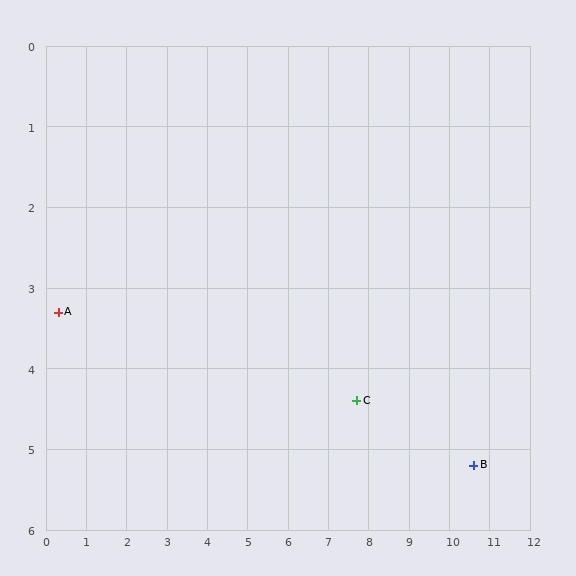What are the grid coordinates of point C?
Point C is at approximately (7.7, 4.4).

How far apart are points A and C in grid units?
Points A and C are about 7.5 grid units apart.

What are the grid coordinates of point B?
Point B is at approximately (10.6, 5.2).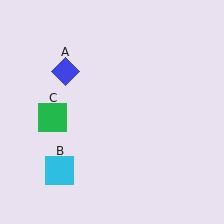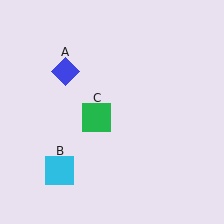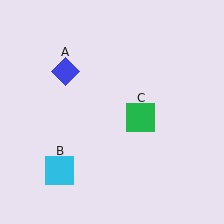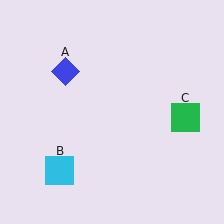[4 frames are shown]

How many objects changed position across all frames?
1 object changed position: green square (object C).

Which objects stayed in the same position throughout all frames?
Blue diamond (object A) and cyan square (object B) remained stationary.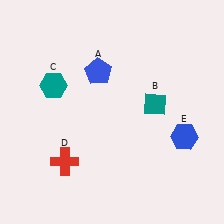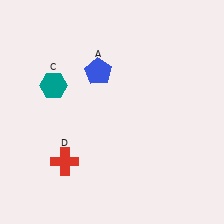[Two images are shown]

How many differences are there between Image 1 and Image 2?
There are 2 differences between the two images.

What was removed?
The teal diamond (B), the blue hexagon (E) were removed in Image 2.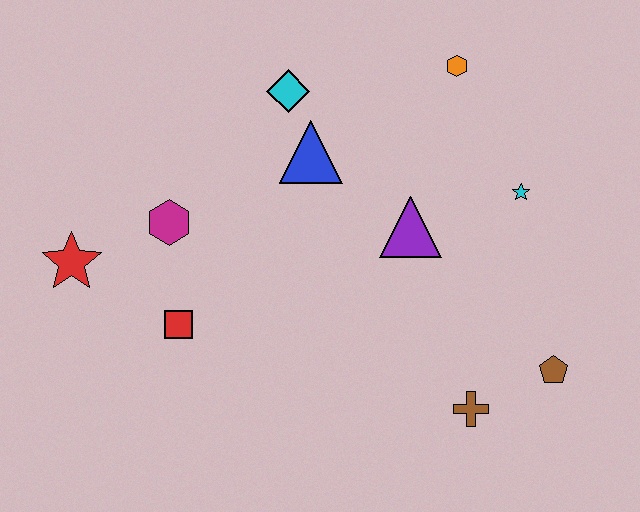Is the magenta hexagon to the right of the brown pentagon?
No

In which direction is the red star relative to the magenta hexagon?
The red star is to the left of the magenta hexagon.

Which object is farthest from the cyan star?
The red star is farthest from the cyan star.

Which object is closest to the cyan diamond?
The blue triangle is closest to the cyan diamond.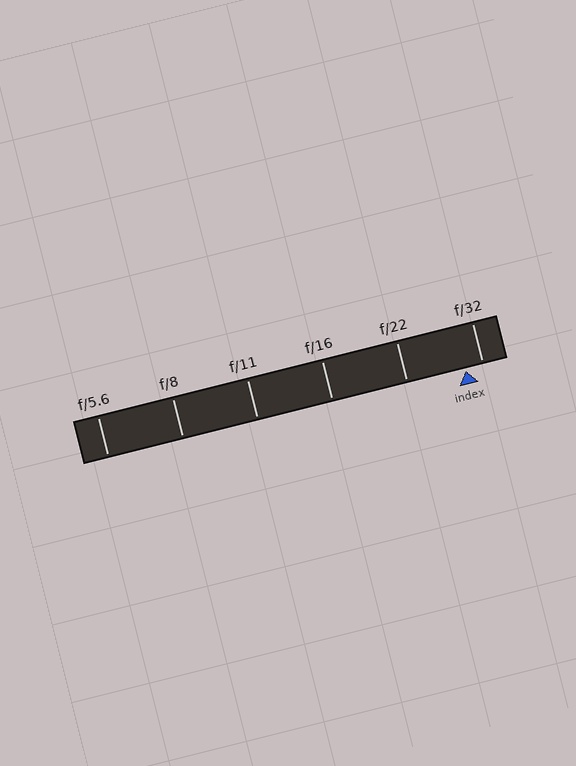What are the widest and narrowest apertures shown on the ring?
The widest aperture shown is f/5.6 and the narrowest is f/32.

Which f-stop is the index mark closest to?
The index mark is closest to f/32.